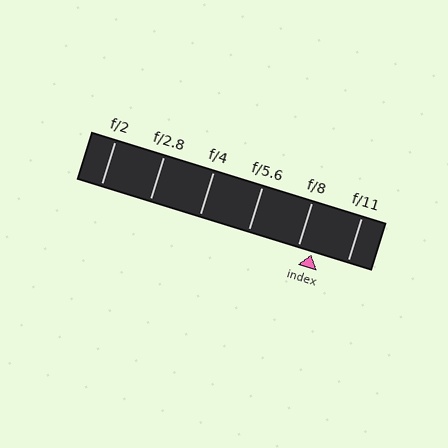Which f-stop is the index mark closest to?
The index mark is closest to f/8.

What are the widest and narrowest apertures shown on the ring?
The widest aperture shown is f/2 and the narrowest is f/11.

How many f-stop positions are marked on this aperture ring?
There are 6 f-stop positions marked.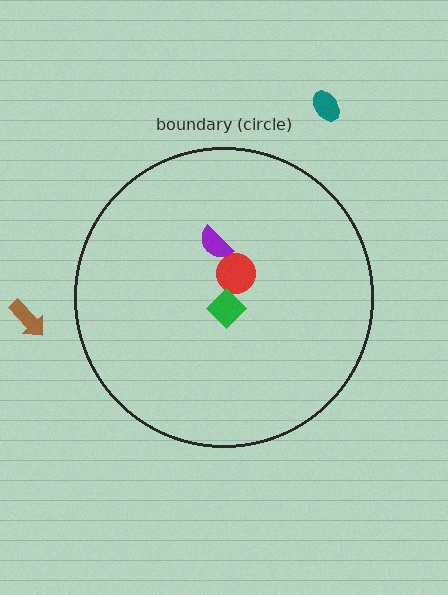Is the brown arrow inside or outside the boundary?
Outside.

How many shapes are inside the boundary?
3 inside, 2 outside.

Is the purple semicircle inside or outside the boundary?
Inside.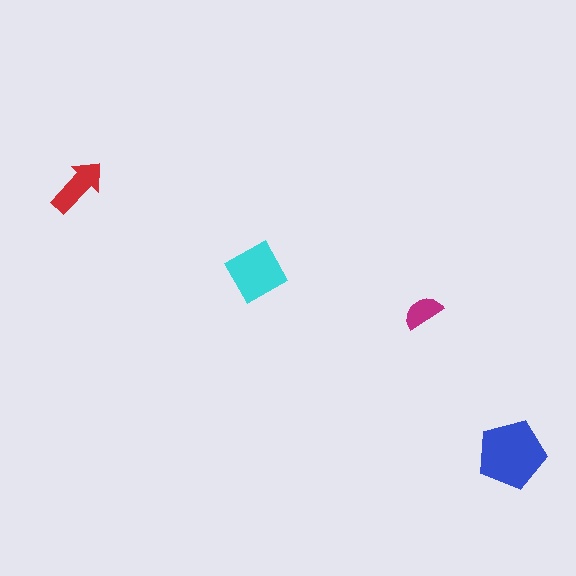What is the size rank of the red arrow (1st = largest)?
3rd.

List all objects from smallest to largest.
The magenta semicircle, the red arrow, the cyan diamond, the blue pentagon.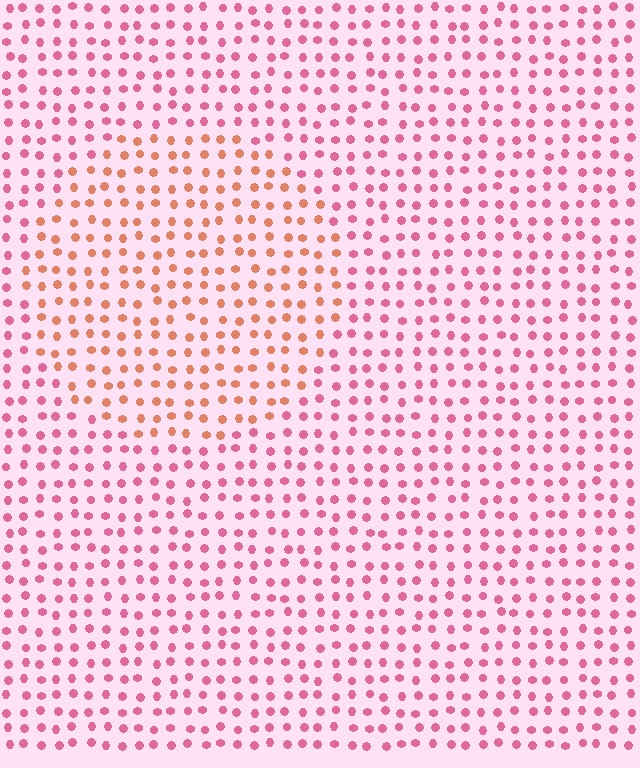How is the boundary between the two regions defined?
The boundary is defined purely by a slight shift in hue (about 40 degrees). Spacing, size, and orientation are identical on both sides.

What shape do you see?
I see a circle.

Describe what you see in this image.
The image is filled with small pink elements in a uniform arrangement. A circle-shaped region is visible where the elements are tinted to a slightly different hue, forming a subtle color boundary.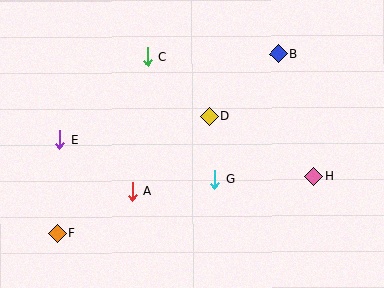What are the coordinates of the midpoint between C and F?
The midpoint between C and F is at (102, 145).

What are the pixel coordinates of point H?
Point H is at (314, 176).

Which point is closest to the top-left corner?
Point E is closest to the top-left corner.